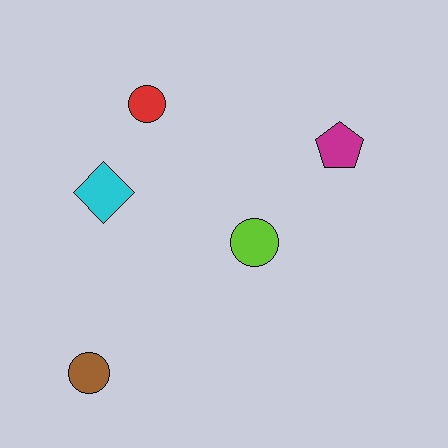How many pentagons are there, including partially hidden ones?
There is 1 pentagon.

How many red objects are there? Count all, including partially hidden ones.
There is 1 red object.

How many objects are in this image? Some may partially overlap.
There are 5 objects.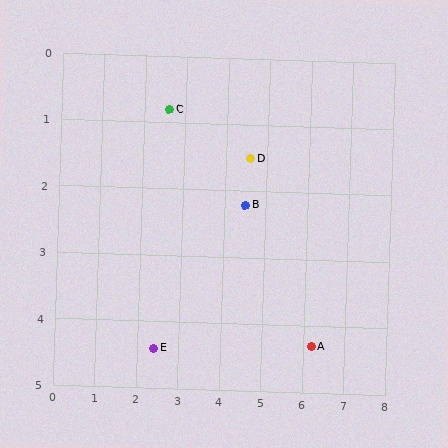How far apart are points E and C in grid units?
Points E and C are about 3.6 grid units apart.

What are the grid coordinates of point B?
Point B is at approximately (4.5, 2.2).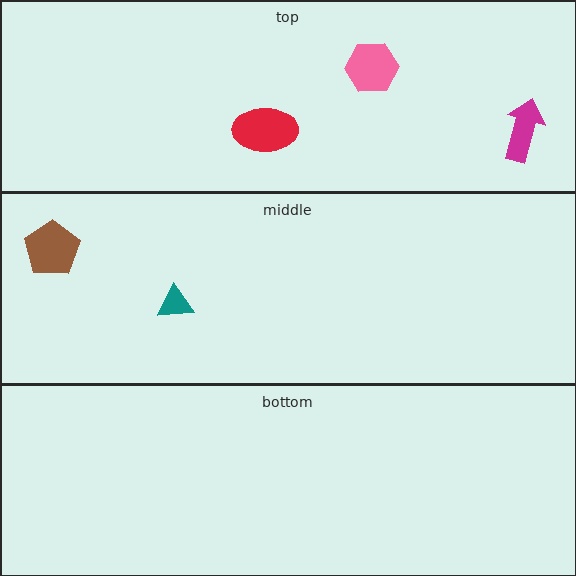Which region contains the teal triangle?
The middle region.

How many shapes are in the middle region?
2.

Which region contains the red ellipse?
The top region.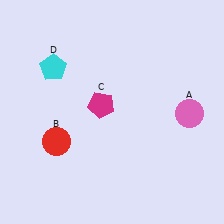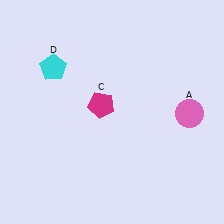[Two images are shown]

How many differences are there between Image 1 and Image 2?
There is 1 difference between the two images.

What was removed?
The red circle (B) was removed in Image 2.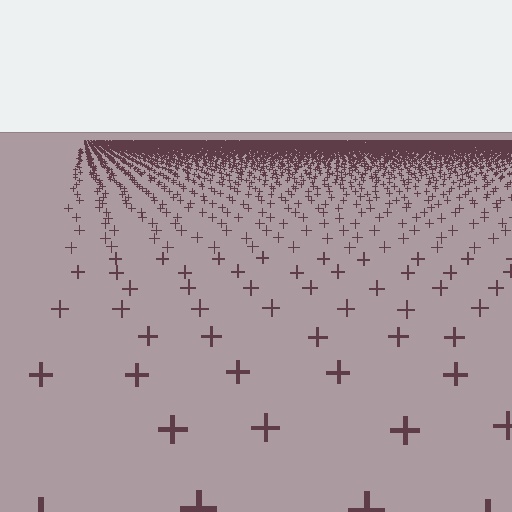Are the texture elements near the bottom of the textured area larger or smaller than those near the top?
Larger. Near the bottom, elements are closer to the viewer and appear at a bigger on-screen size.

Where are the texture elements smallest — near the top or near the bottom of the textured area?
Near the top.